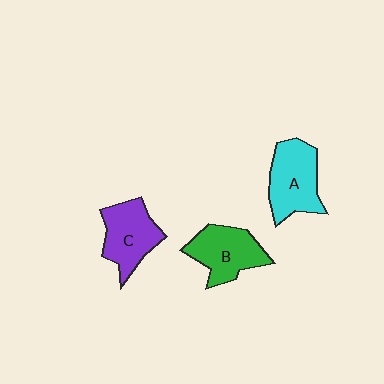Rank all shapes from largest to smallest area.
From largest to smallest: A (cyan), B (green), C (purple).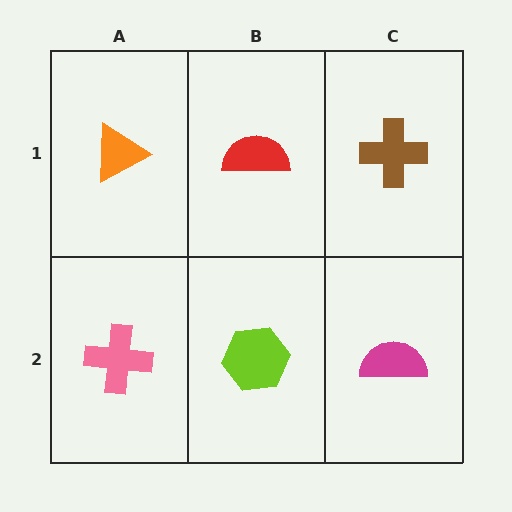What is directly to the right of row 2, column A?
A lime hexagon.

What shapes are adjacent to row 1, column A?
A pink cross (row 2, column A), a red semicircle (row 1, column B).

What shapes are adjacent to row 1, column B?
A lime hexagon (row 2, column B), an orange triangle (row 1, column A), a brown cross (row 1, column C).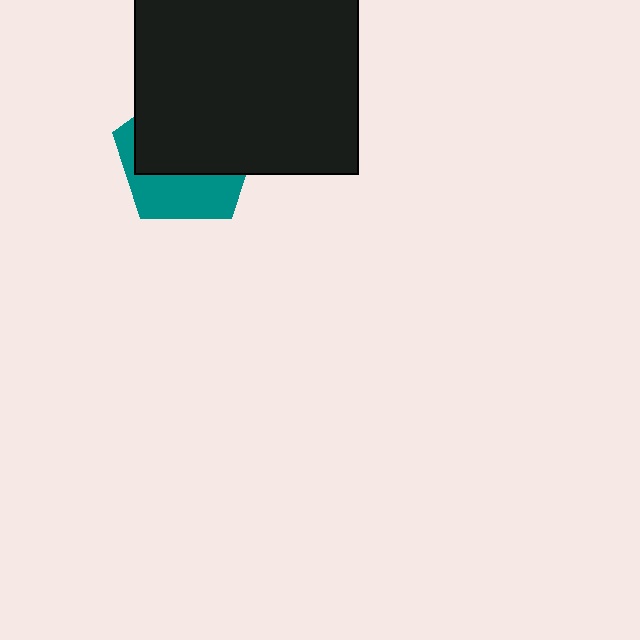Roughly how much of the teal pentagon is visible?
A small part of it is visible (roughly 38%).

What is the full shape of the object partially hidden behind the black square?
The partially hidden object is a teal pentagon.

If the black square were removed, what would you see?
You would see the complete teal pentagon.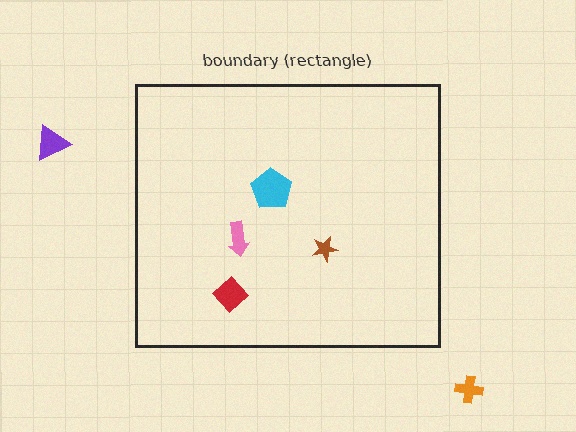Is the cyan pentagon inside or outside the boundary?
Inside.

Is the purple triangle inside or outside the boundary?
Outside.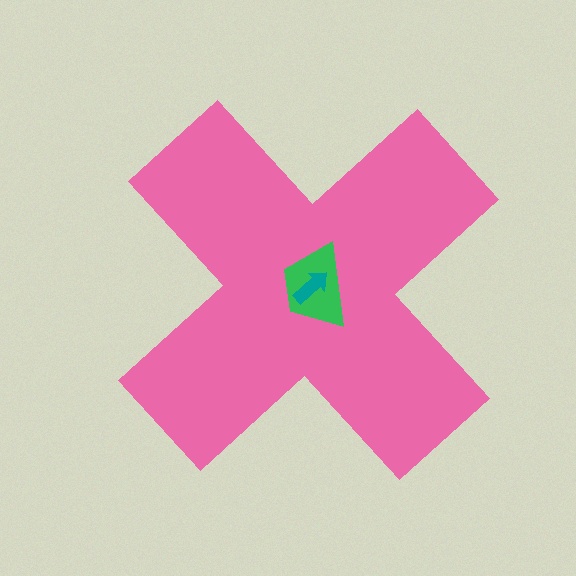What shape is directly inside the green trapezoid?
The teal arrow.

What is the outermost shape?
The pink cross.